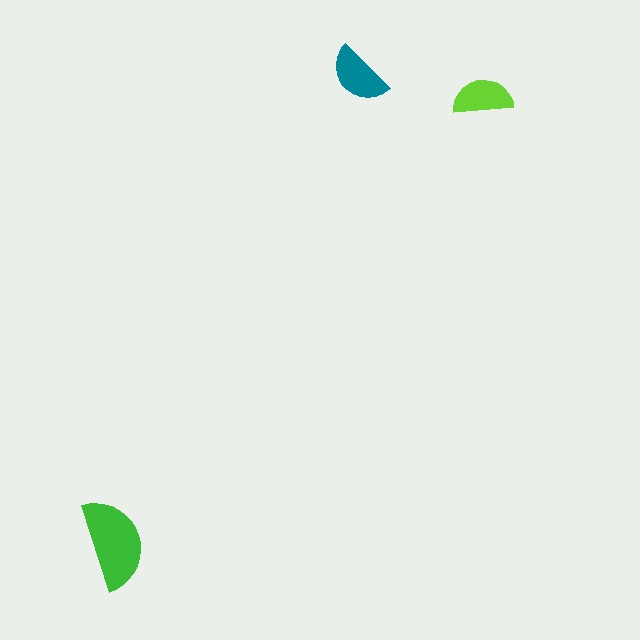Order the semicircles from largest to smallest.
the green one, the teal one, the lime one.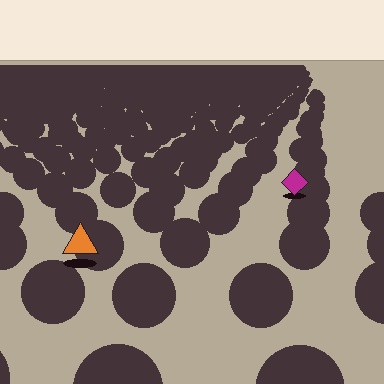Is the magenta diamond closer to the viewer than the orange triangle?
No. The orange triangle is closer — you can tell from the texture gradient: the ground texture is coarser near it.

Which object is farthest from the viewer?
The magenta diamond is farthest from the viewer. It appears smaller and the ground texture around it is denser.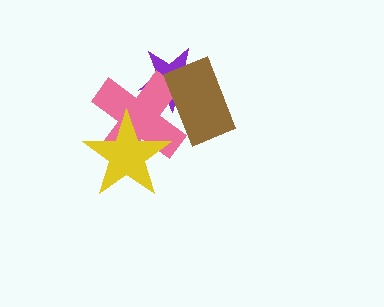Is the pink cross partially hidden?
Yes, it is partially covered by another shape.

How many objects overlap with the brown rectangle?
2 objects overlap with the brown rectangle.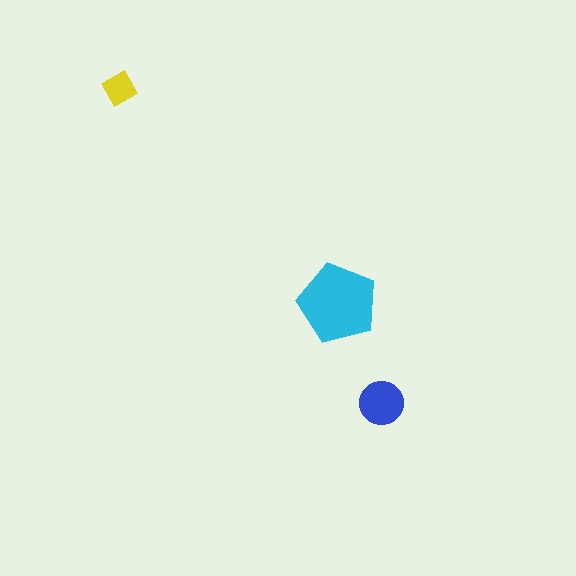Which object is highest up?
The yellow diamond is topmost.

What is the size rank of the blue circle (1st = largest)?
2nd.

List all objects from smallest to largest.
The yellow diamond, the blue circle, the cyan pentagon.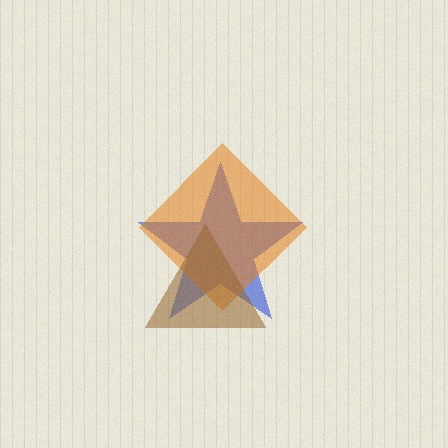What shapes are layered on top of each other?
The layered shapes are: a blue star, an orange diamond, a brown triangle.